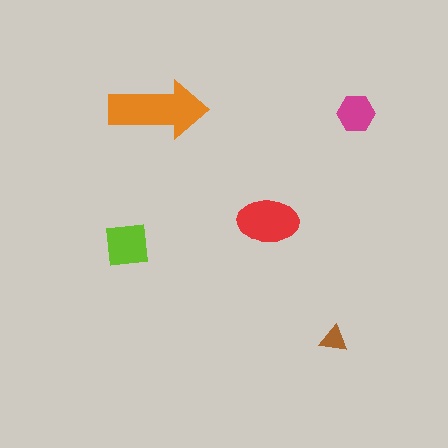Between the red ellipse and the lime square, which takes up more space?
The red ellipse.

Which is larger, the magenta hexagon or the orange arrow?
The orange arrow.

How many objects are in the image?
There are 5 objects in the image.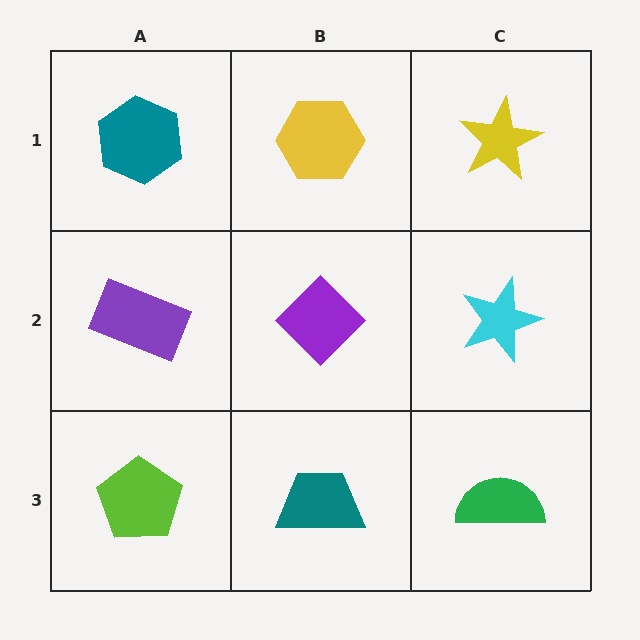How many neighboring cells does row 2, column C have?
3.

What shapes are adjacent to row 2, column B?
A yellow hexagon (row 1, column B), a teal trapezoid (row 3, column B), a purple rectangle (row 2, column A), a cyan star (row 2, column C).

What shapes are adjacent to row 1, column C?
A cyan star (row 2, column C), a yellow hexagon (row 1, column B).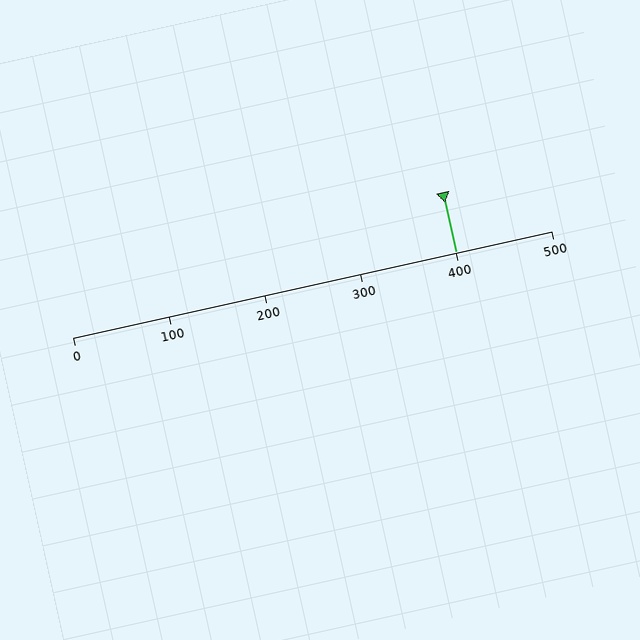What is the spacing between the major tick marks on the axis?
The major ticks are spaced 100 apart.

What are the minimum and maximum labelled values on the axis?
The axis runs from 0 to 500.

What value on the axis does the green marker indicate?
The marker indicates approximately 400.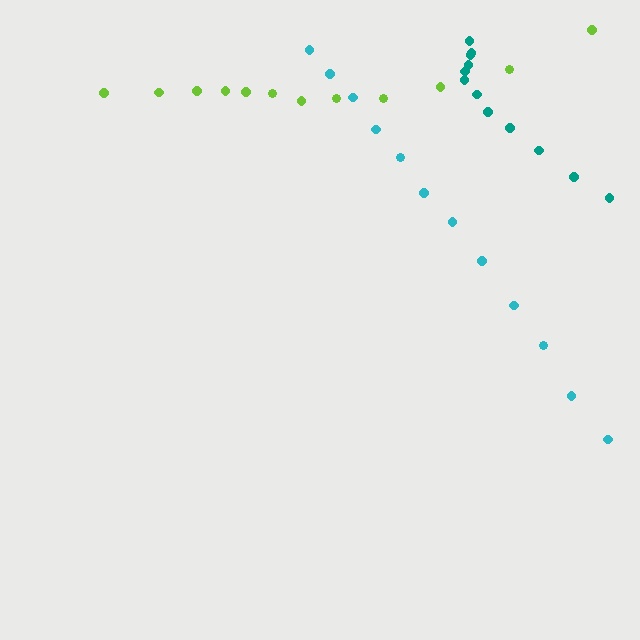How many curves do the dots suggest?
There are 3 distinct paths.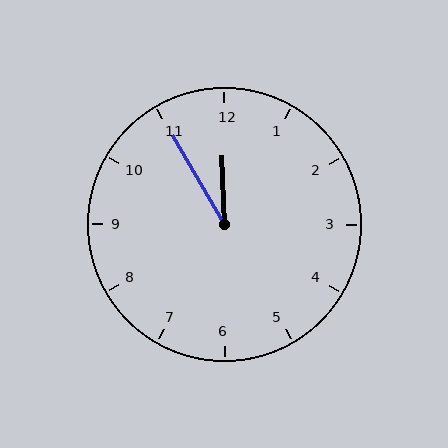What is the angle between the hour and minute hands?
Approximately 28 degrees.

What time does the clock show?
11:55.